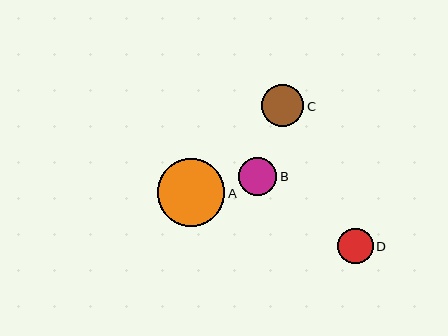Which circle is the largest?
Circle A is the largest with a size of approximately 68 pixels.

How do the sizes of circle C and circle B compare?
Circle C and circle B are approximately the same size.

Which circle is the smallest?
Circle D is the smallest with a size of approximately 35 pixels.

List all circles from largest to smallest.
From largest to smallest: A, C, B, D.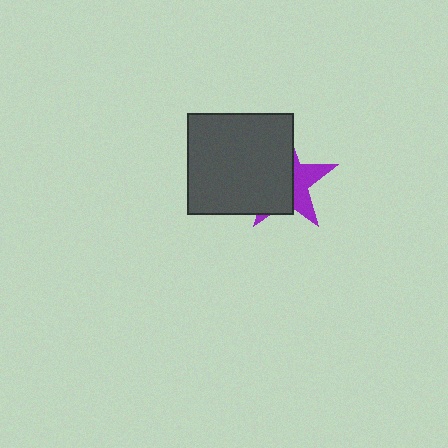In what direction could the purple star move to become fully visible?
The purple star could move right. That would shift it out from behind the dark gray rectangle entirely.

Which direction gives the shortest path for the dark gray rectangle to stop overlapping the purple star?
Moving left gives the shortest separation.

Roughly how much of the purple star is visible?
A small part of it is visible (roughly 38%).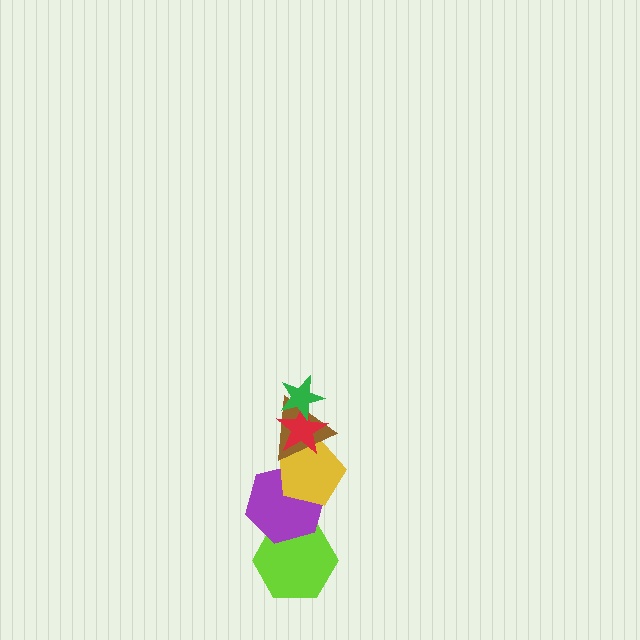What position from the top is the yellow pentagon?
The yellow pentagon is 4th from the top.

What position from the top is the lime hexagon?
The lime hexagon is 6th from the top.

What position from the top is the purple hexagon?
The purple hexagon is 5th from the top.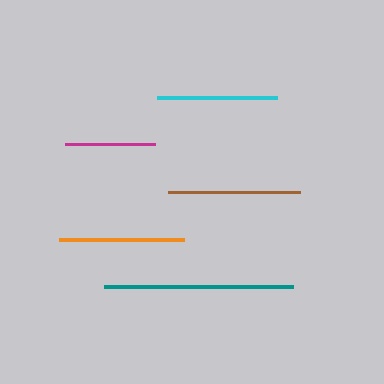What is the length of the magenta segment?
The magenta segment is approximately 90 pixels long.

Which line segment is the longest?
The teal line is the longest at approximately 189 pixels.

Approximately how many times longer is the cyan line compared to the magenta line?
The cyan line is approximately 1.3 times the length of the magenta line.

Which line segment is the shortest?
The magenta line is the shortest at approximately 90 pixels.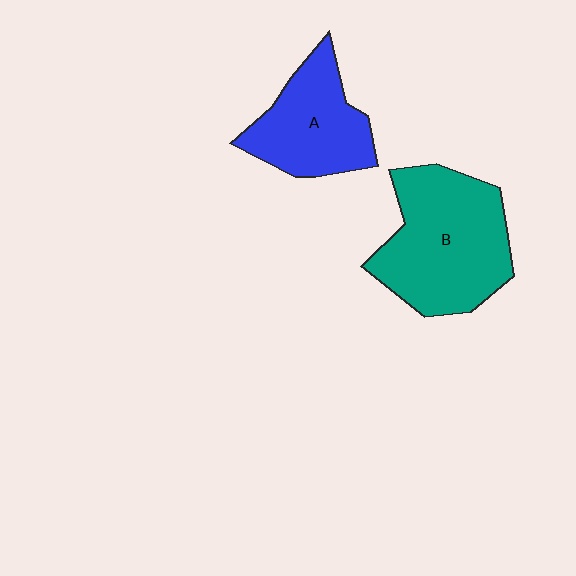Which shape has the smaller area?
Shape A (blue).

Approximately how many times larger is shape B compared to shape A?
Approximately 1.5 times.